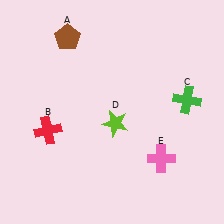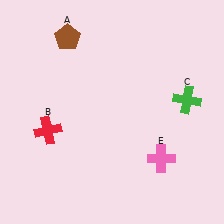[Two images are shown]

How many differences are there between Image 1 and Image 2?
There is 1 difference between the two images.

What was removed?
The lime star (D) was removed in Image 2.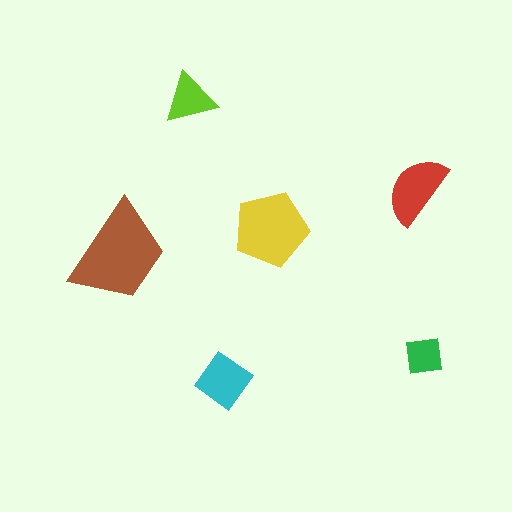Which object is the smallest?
The green square.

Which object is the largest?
The brown trapezoid.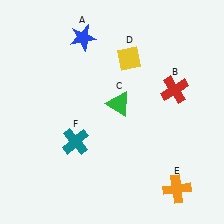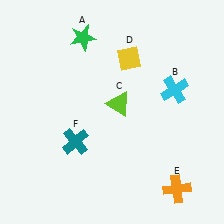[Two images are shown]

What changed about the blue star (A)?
In Image 1, A is blue. In Image 2, it changed to green.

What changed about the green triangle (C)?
In Image 1, C is green. In Image 2, it changed to lime.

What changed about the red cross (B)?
In Image 1, B is red. In Image 2, it changed to cyan.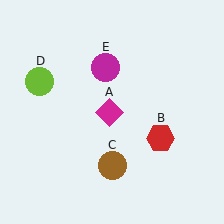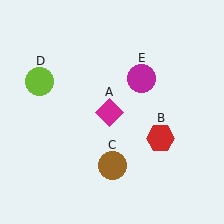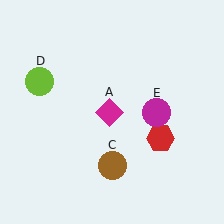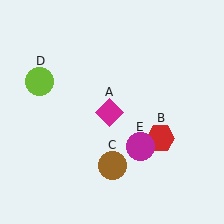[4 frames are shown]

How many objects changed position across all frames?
1 object changed position: magenta circle (object E).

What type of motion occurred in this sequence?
The magenta circle (object E) rotated clockwise around the center of the scene.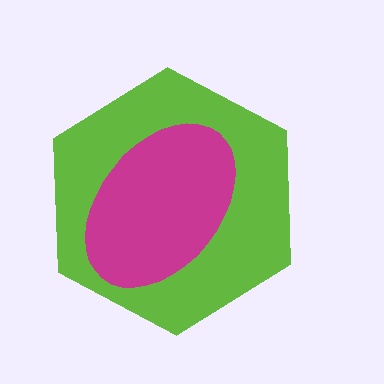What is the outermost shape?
The lime hexagon.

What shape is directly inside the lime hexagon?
The magenta ellipse.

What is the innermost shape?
The magenta ellipse.